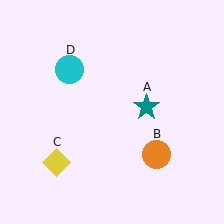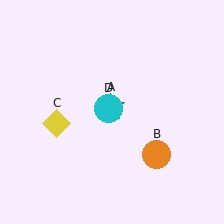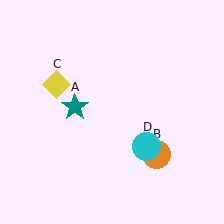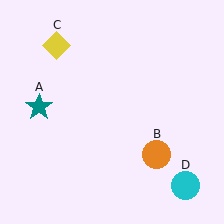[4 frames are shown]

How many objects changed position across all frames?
3 objects changed position: teal star (object A), yellow diamond (object C), cyan circle (object D).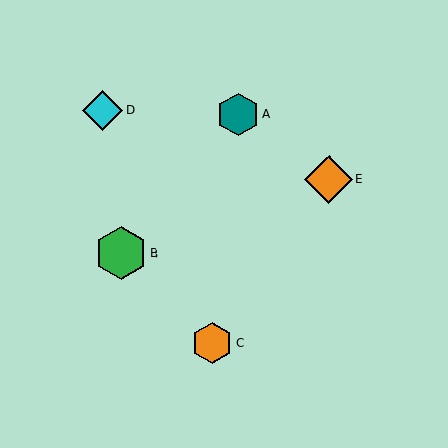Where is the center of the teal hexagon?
The center of the teal hexagon is at (238, 115).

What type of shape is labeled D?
Shape D is a cyan diamond.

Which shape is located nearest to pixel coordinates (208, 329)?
The orange hexagon (labeled C) at (212, 343) is nearest to that location.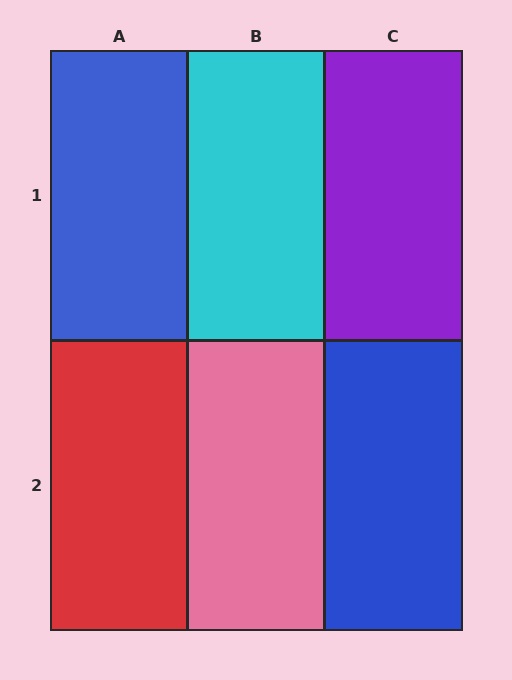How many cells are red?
1 cell is red.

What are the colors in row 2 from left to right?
Red, pink, blue.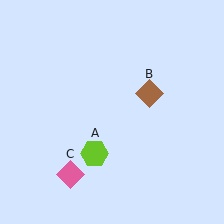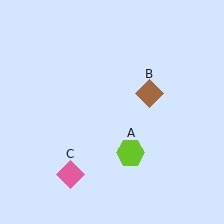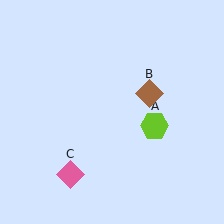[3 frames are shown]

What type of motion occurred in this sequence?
The lime hexagon (object A) rotated counterclockwise around the center of the scene.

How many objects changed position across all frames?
1 object changed position: lime hexagon (object A).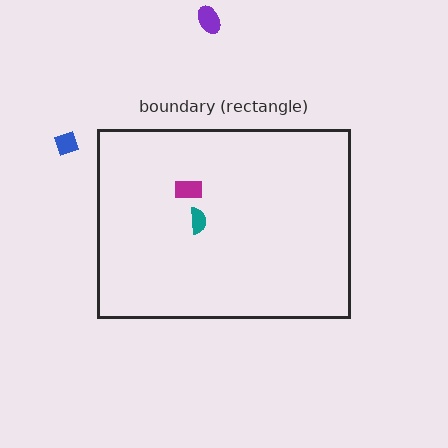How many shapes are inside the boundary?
2 inside, 2 outside.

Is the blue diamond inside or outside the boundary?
Outside.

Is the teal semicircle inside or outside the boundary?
Inside.